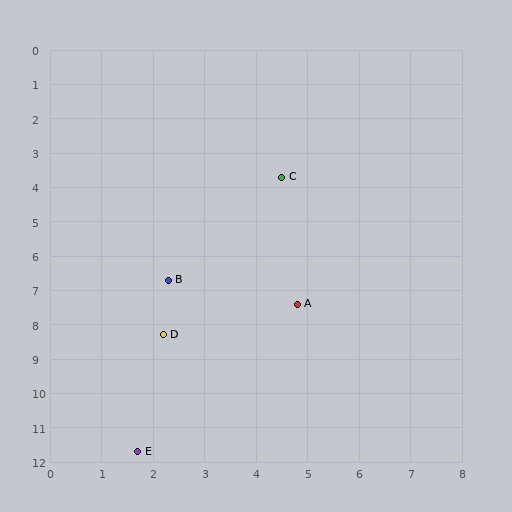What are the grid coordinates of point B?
Point B is at approximately (2.3, 6.7).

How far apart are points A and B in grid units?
Points A and B are about 2.6 grid units apart.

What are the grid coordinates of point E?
Point E is at approximately (1.7, 11.7).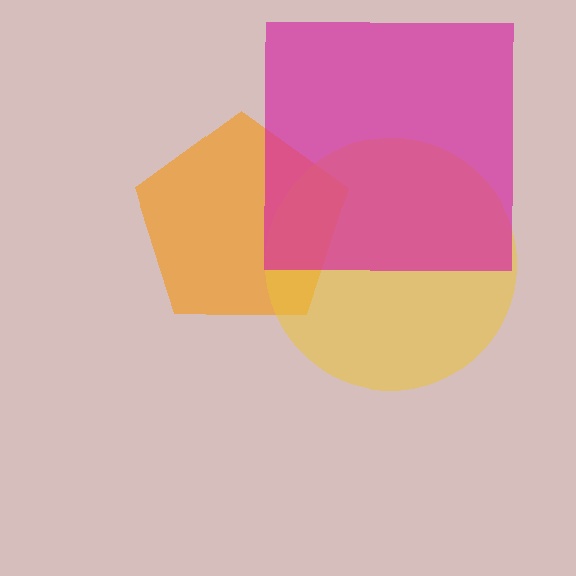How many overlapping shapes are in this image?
There are 3 overlapping shapes in the image.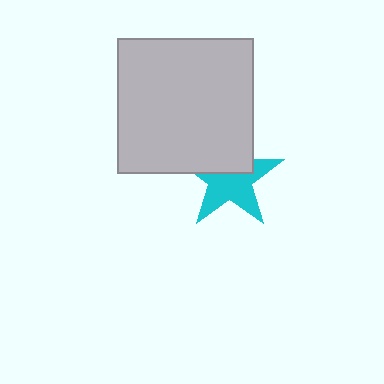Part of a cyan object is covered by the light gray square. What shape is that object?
It is a star.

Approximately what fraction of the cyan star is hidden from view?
Roughly 40% of the cyan star is hidden behind the light gray square.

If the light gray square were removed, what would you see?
You would see the complete cyan star.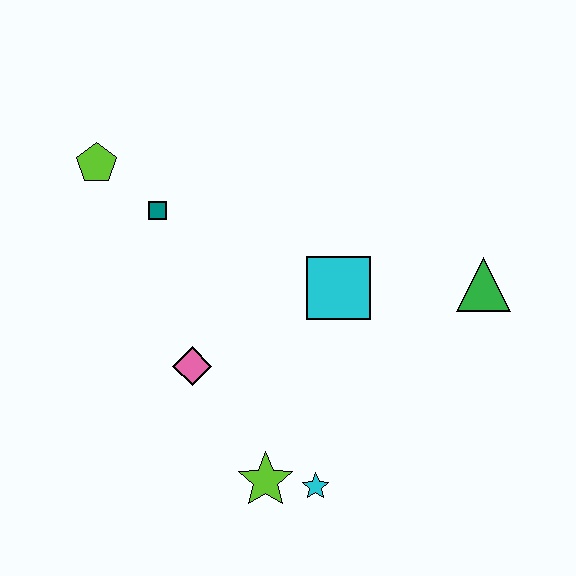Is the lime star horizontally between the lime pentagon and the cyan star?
Yes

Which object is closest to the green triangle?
The cyan square is closest to the green triangle.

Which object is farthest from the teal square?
The green triangle is farthest from the teal square.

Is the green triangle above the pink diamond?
Yes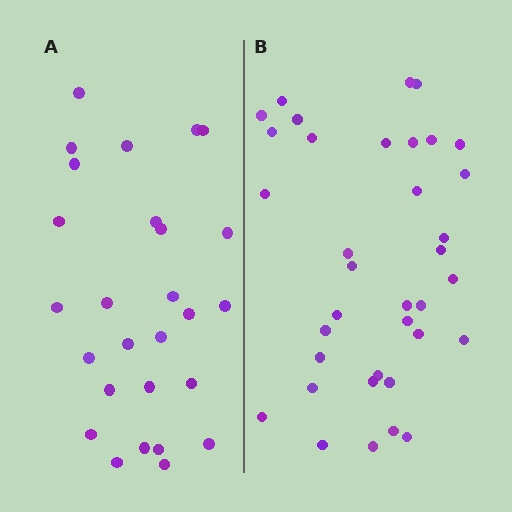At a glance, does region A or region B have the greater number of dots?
Region B (the right region) has more dots.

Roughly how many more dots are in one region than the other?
Region B has roughly 8 or so more dots than region A.